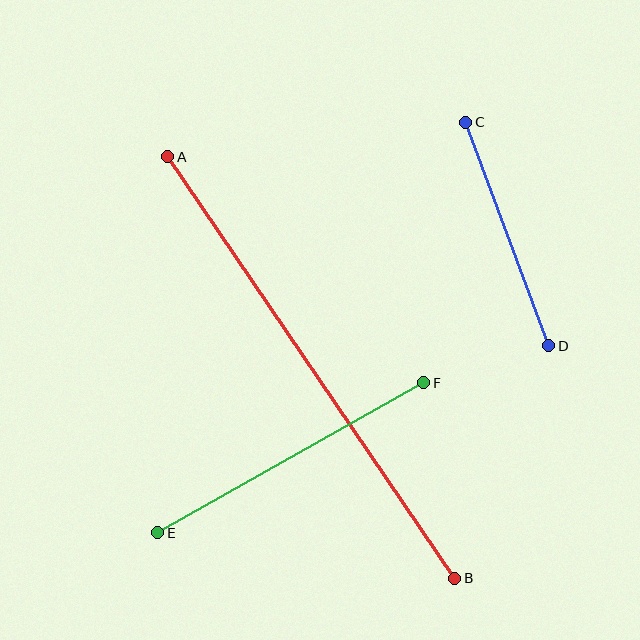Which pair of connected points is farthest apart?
Points A and B are farthest apart.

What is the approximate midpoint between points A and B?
The midpoint is at approximately (311, 368) pixels.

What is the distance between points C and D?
The distance is approximately 238 pixels.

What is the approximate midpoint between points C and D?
The midpoint is at approximately (507, 234) pixels.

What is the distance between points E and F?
The distance is approximately 305 pixels.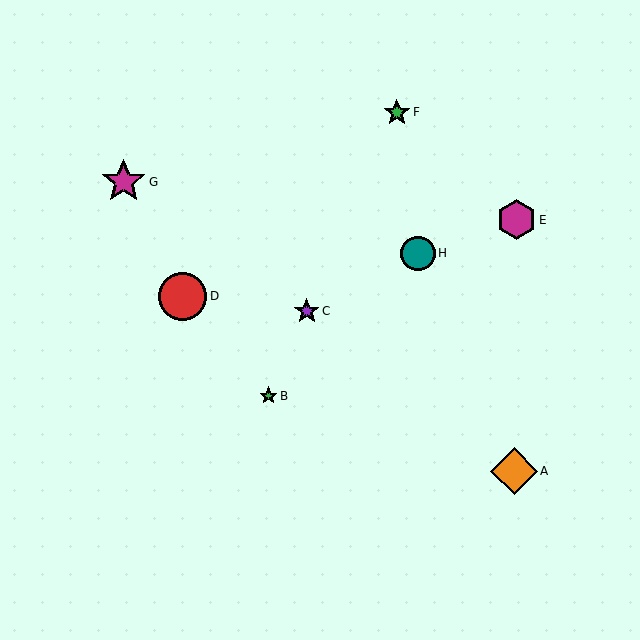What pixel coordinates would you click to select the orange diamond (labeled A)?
Click at (514, 471) to select the orange diamond A.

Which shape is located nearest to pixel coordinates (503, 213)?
The magenta hexagon (labeled E) at (516, 220) is nearest to that location.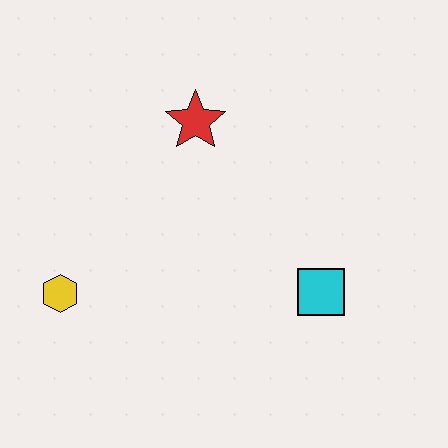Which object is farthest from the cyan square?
The yellow hexagon is farthest from the cyan square.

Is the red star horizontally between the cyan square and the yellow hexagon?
Yes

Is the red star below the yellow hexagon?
No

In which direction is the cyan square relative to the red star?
The cyan square is below the red star.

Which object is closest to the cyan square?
The red star is closest to the cyan square.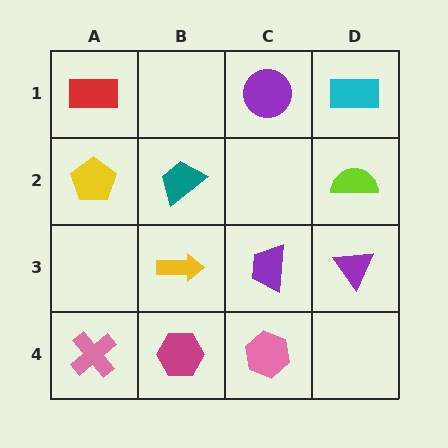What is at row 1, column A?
A red rectangle.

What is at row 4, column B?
A magenta hexagon.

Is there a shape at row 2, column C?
No, that cell is empty.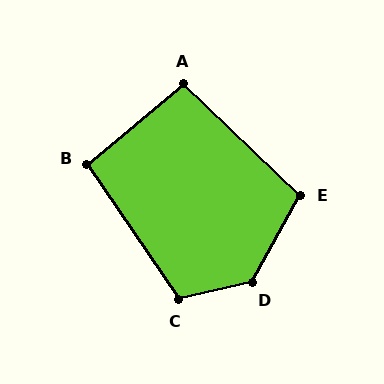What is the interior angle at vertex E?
Approximately 105 degrees (obtuse).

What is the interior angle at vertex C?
Approximately 111 degrees (obtuse).